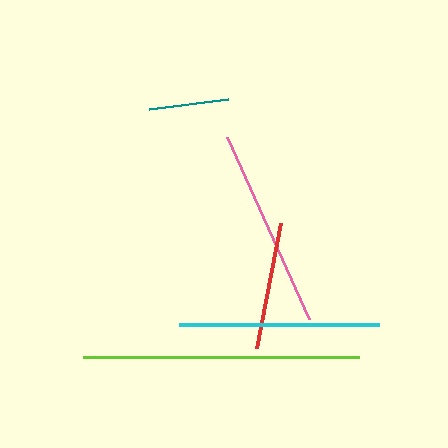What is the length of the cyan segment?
The cyan segment is approximately 201 pixels long.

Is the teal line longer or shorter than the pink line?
The pink line is longer than the teal line.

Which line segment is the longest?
The lime line is the longest at approximately 276 pixels.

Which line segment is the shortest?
The teal line is the shortest at approximately 80 pixels.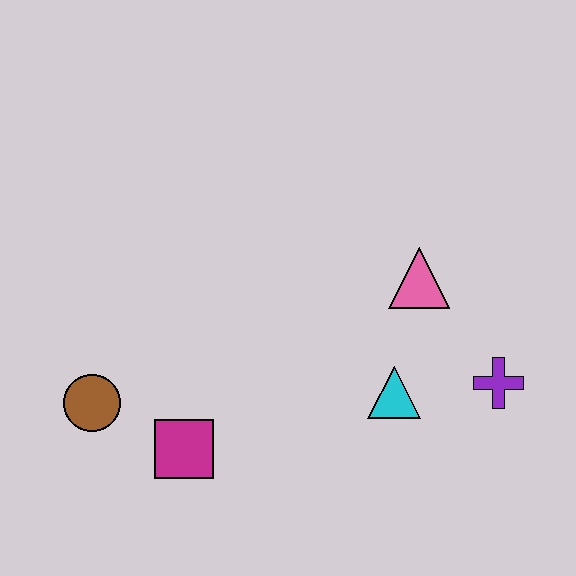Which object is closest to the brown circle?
The magenta square is closest to the brown circle.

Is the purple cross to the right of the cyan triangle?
Yes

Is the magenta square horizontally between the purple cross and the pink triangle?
No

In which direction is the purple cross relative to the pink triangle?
The purple cross is below the pink triangle.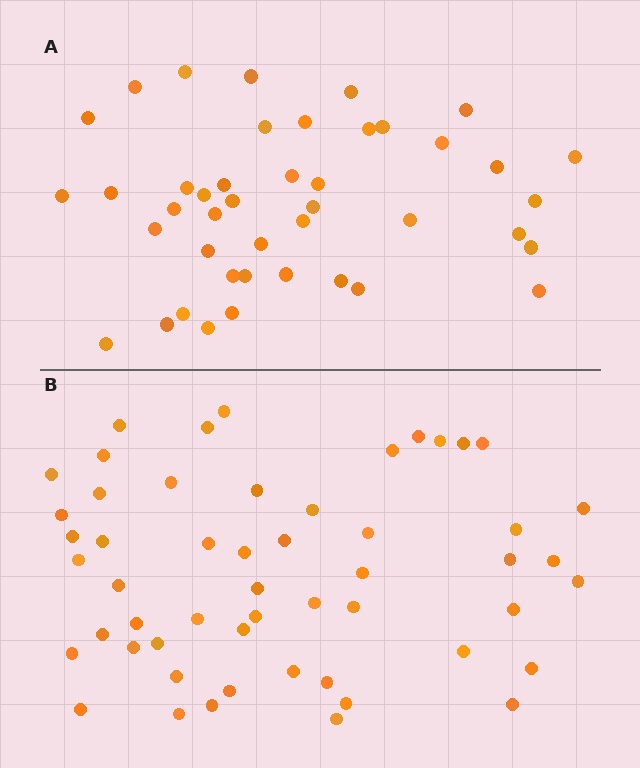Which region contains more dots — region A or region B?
Region B (the bottom region) has more dots.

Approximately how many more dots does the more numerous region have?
Region B has roughly 10 or so more dots than region A.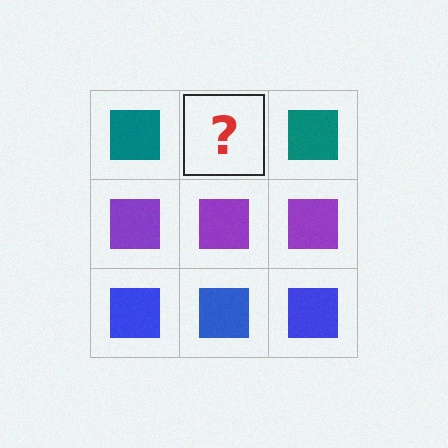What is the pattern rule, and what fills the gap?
The rule is that each row has a consistent color. The gap should be filled with a teal square.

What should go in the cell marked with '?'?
The missing cell should contain a teal square.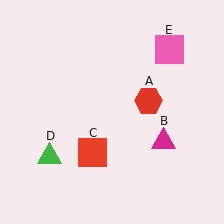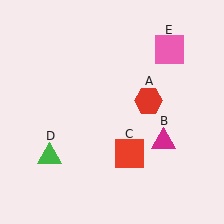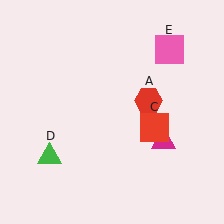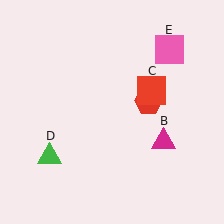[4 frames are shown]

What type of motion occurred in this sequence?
The red square (object C) rotated counterclockwise around the center of the scene.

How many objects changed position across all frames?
1 object changed position: red square (object C).